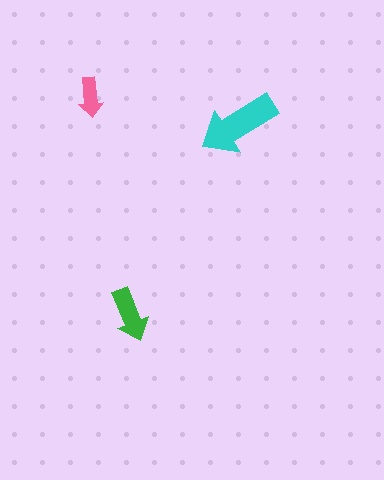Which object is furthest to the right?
The cyan arrow is rightmost.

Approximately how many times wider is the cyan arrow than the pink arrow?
About 2 times wider.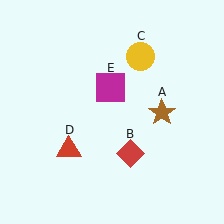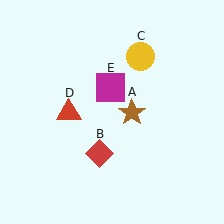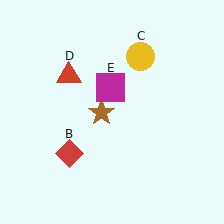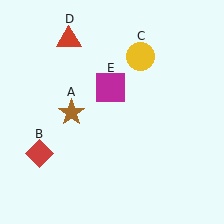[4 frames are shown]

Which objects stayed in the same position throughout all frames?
Yellow circle (object C) and magenta square (object E) remained stationary.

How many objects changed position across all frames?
3 objects changed position: brown star (object A), red diamond (object B), red triangle (object D).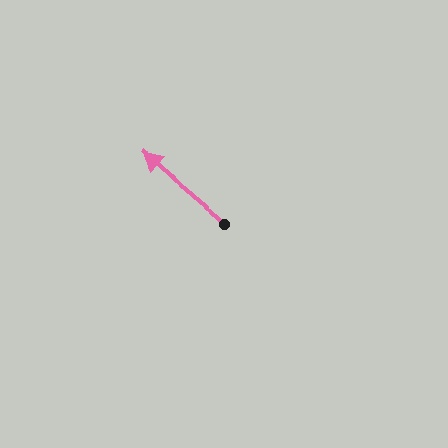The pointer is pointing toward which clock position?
Roughly 10 o'clock.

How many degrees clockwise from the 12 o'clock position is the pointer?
Approximately 310 degrees.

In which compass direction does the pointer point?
Northwest.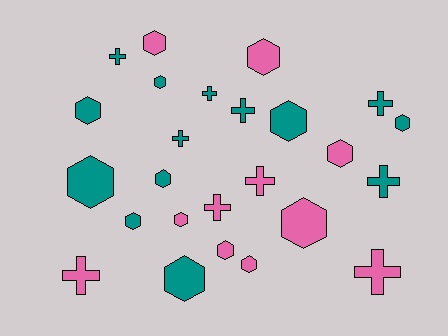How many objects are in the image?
There are 25 objects.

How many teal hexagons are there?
There are 8 teal hexagons.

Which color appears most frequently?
Teal, with 14 objects.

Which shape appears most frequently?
Hexagon, with 15 objects.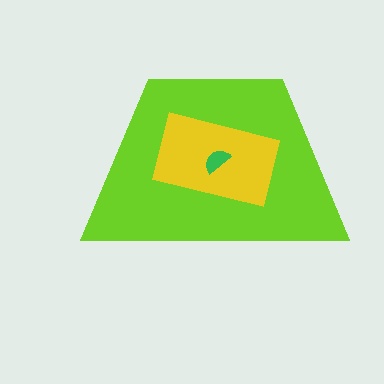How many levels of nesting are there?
3.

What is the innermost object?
The green semicircle.